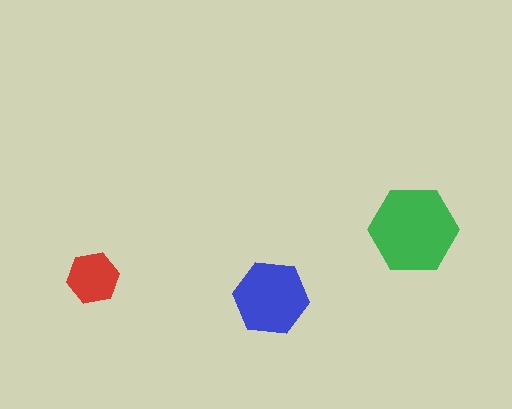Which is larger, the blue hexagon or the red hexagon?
The blue one.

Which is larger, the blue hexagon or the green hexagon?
The green one.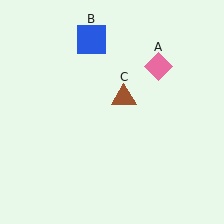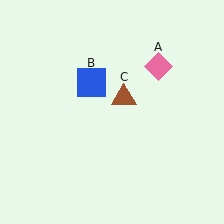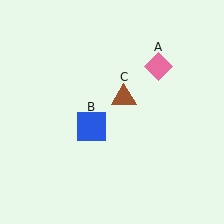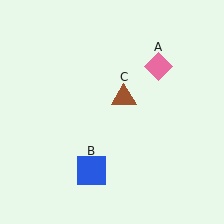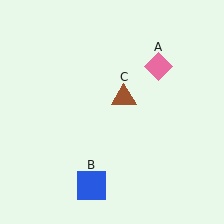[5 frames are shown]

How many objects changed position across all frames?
1 object changed position: blue square (object B).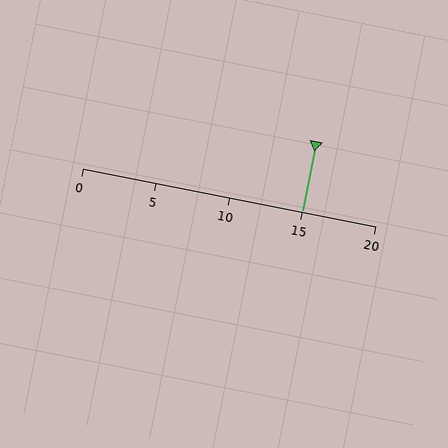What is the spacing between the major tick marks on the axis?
The major ticks are spaced 5 apart.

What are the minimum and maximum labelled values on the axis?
The axis runs from 0 to 20.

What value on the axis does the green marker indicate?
The marker indicates approximately 15.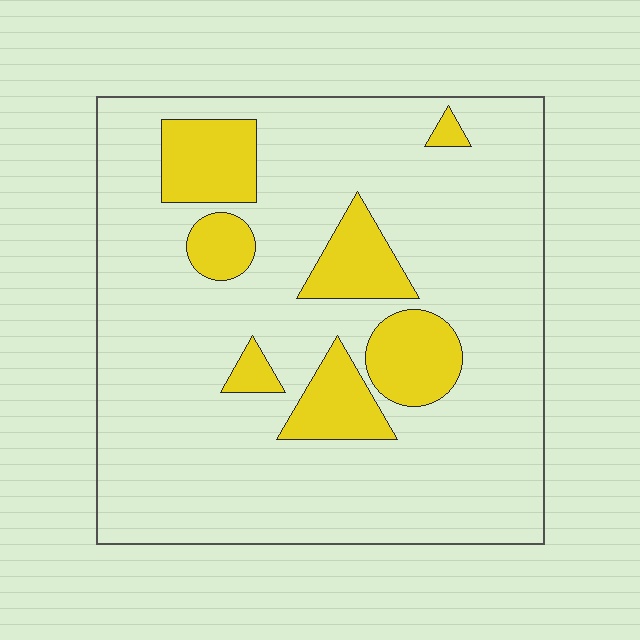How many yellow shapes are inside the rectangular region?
7.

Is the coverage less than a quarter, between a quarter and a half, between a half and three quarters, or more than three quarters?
Less than a quarter.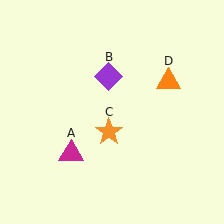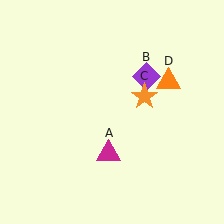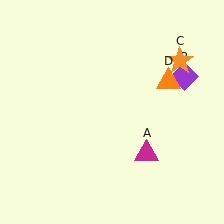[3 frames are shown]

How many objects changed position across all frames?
3 objects changed position: magenta triangle (object A), purple diamond (object B), orange star (object C).